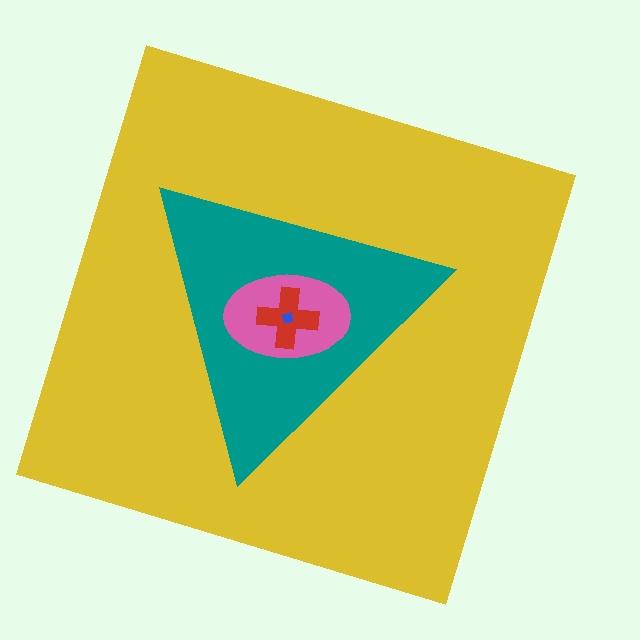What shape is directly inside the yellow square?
The teal triangle.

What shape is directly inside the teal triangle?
The pink ellipse.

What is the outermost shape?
The yellow square.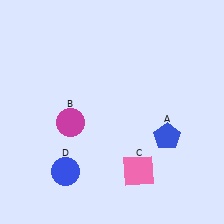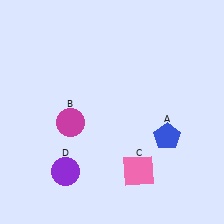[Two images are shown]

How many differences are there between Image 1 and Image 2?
There is 1 difference between the two images.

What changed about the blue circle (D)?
In Image 1, D is blue. In Image 2, it changed to purple.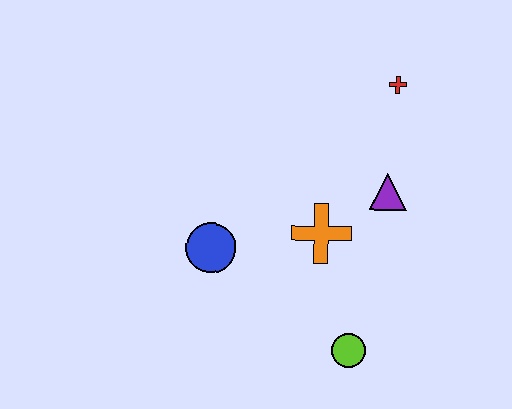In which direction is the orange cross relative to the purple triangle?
The orange cross is to the left of the purple triangle.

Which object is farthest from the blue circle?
The red cross is farthest from the blue circle.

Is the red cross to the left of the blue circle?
No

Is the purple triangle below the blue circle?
No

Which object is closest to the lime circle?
The orange cross is closest to the lime circle.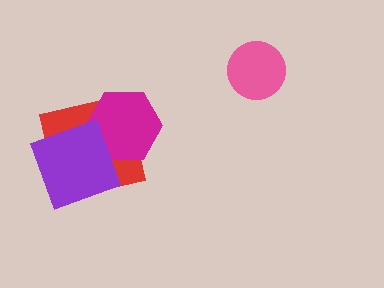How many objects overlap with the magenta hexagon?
2 objects overlap with the magenta hexagon.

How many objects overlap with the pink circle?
0 objects overlap with the pink circle.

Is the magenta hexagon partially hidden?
Yes, it is partially covered by another shape.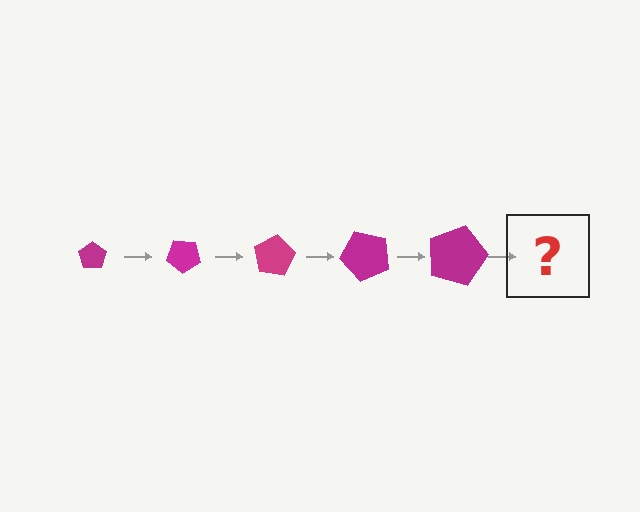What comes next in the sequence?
The next element should be a pentagon, larger than the previous one and rotated 200 degrees from the start.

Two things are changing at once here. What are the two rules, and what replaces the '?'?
The two rules are that the pentagon grows larger each step and it rotates 40 degrees each step. The '?' should be a pentagon, larger than the previous one and rotated 200 degrees from the start.